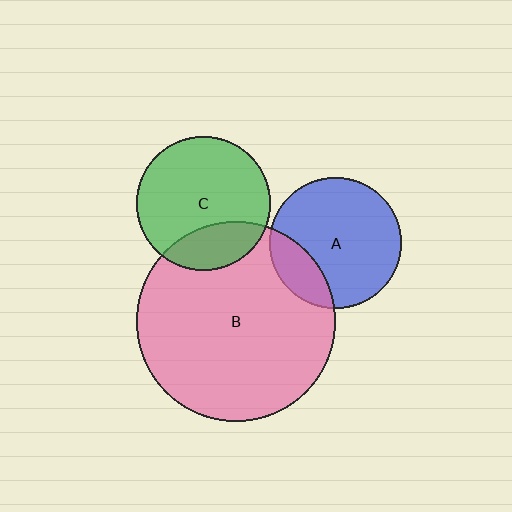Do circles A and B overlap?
Yes.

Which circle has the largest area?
Circle B (pink).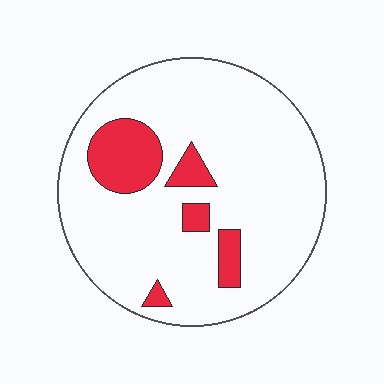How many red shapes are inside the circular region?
5.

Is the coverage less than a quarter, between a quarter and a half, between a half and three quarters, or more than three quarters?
Less than a quarter.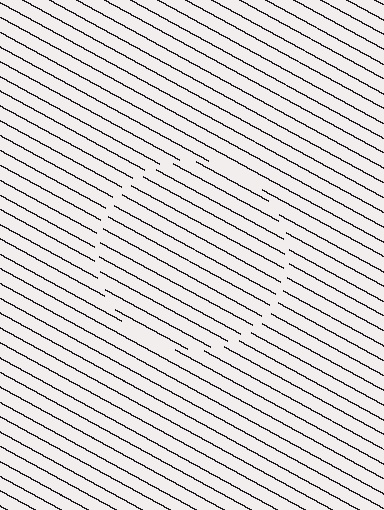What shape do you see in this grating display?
An illusory circle. The interior of the shape contains the same grating, shifted by half a period — the contour is defined by the phase discontinuity where line-ends from the inner and outer gratings abut.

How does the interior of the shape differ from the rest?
The interior of the shape contains the same grating, shifted by half a period — the contour is defined by the phase discontinuity where line-ends from the inner and outer gratings abut.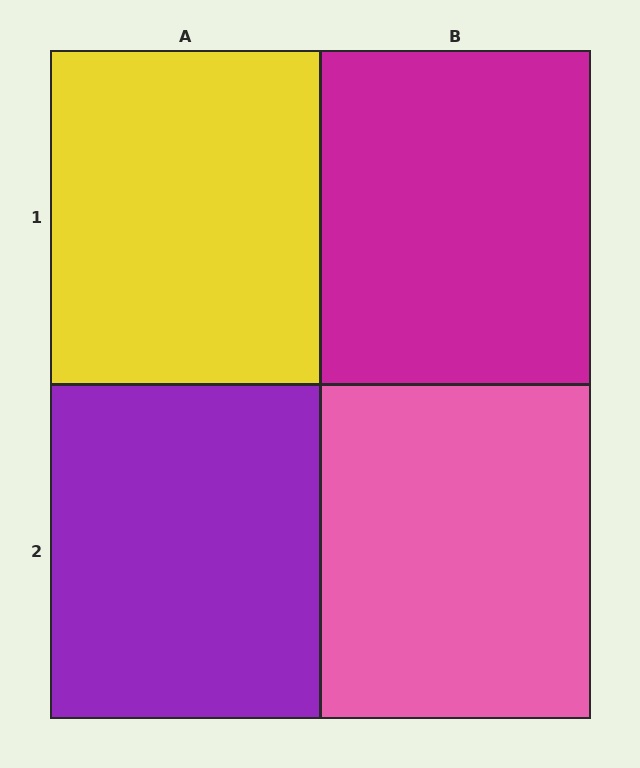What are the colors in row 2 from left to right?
Purple, pink.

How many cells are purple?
1 cell is purple.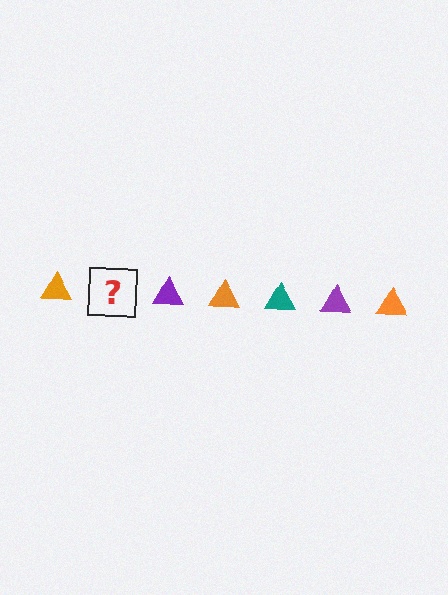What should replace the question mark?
The question mark should be replaced with a teal triangle.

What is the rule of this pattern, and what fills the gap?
The rule is that the pattern cycles through orange, teal, purple triangles. The gap should be filled with a teal triangle.